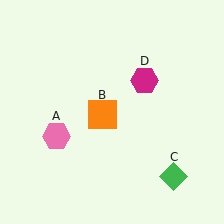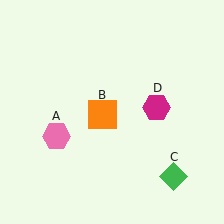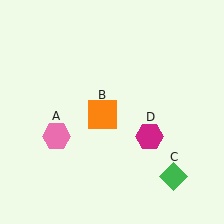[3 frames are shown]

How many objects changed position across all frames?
1 object changed position: magenta hexagon (object D).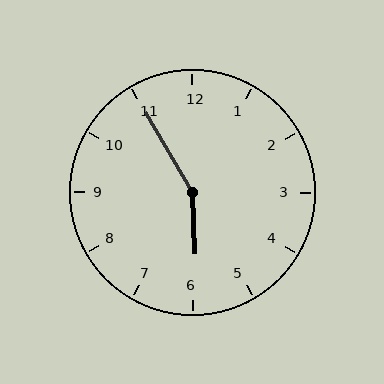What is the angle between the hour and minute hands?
Approximately 152 degrees.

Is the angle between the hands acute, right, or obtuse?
It is obtuse.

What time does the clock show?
5:55.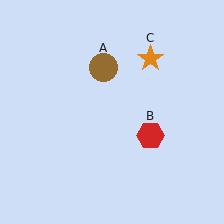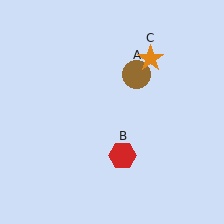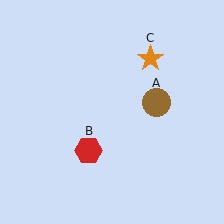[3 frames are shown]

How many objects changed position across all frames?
2 objects changed position: brown circle (object A), red hexagon (object B).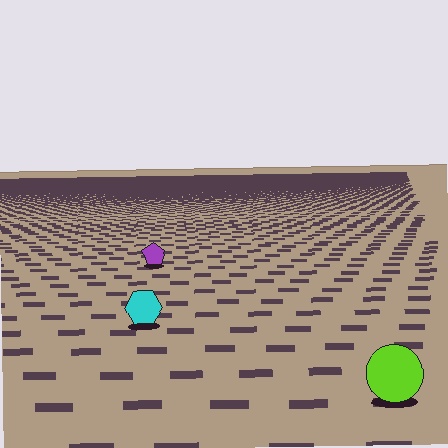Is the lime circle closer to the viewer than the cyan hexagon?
Yes. The lime circle is closer — you can tell from the texture gradient: the ground texture is coarser near it.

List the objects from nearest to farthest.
From nearest to farthest: the lime circle, the cyan hexagon, the purple pentagon.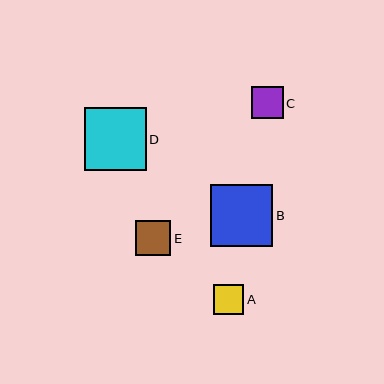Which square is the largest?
Square D is the largest with a size of approximately 62 pixels.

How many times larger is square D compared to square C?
Square D is approximately 2.0 times the size of square C.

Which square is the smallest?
Square A is the smallest with a size of approximately 30 pixels.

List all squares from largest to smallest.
From largest to smallest: D, B, E, C, A.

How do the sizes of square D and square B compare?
Square D and square B are approximately the same size.